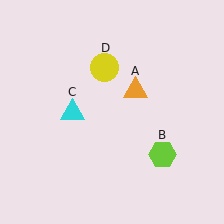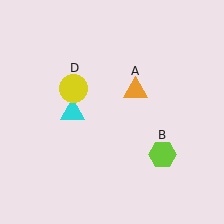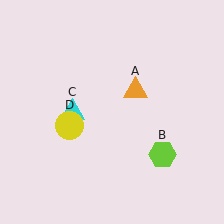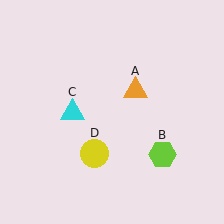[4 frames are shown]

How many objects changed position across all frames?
1 object changed position: yellow circle (object D).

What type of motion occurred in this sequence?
The yellow circle (object D) rotated counterclockwise around the center of the scene.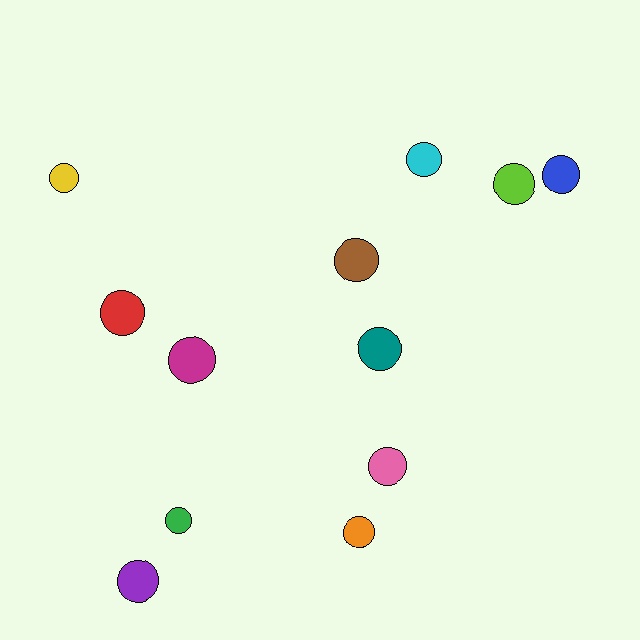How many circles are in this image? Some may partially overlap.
There are 12 circles.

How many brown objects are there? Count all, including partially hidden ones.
There is 1 brown object.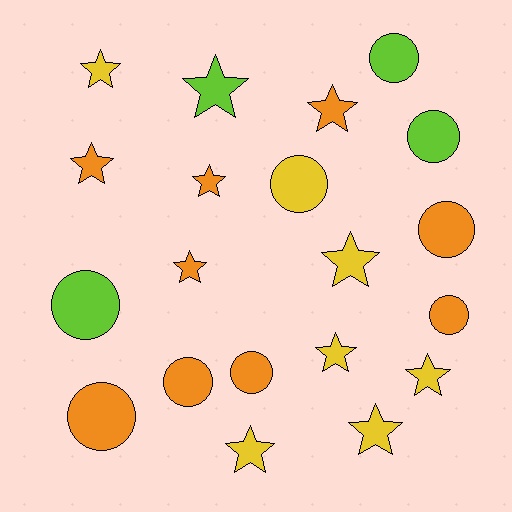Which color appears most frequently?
Orange, with 9 objects.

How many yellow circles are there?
There is 1 yellow circle.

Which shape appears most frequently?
Star, with 11 objects.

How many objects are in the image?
There are 20 objects.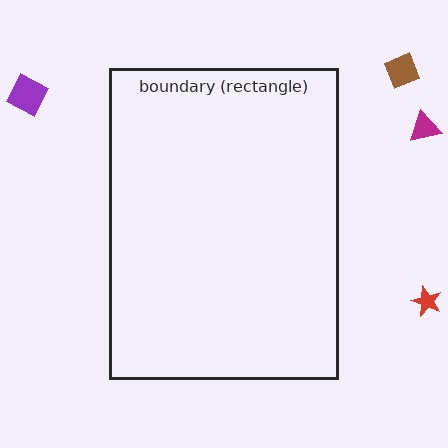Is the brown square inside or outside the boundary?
Outside.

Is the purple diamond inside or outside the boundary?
Outside.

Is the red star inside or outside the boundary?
Outside.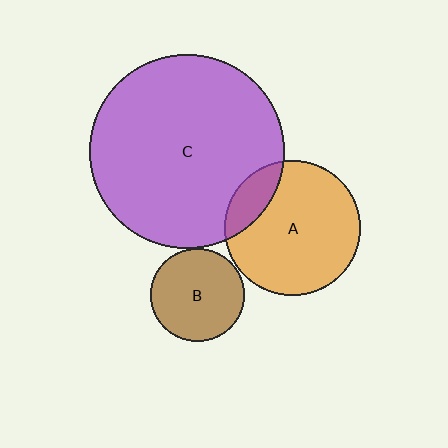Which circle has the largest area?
Circle C (purple).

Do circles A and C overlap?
Yes.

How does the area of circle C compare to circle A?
Approximately 2.1 times.